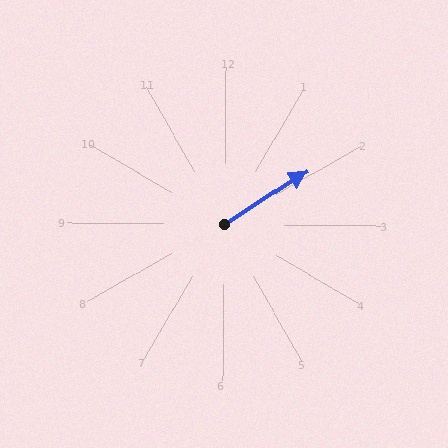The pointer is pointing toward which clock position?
Roughly 2 o'clock.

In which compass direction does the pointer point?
Northeast.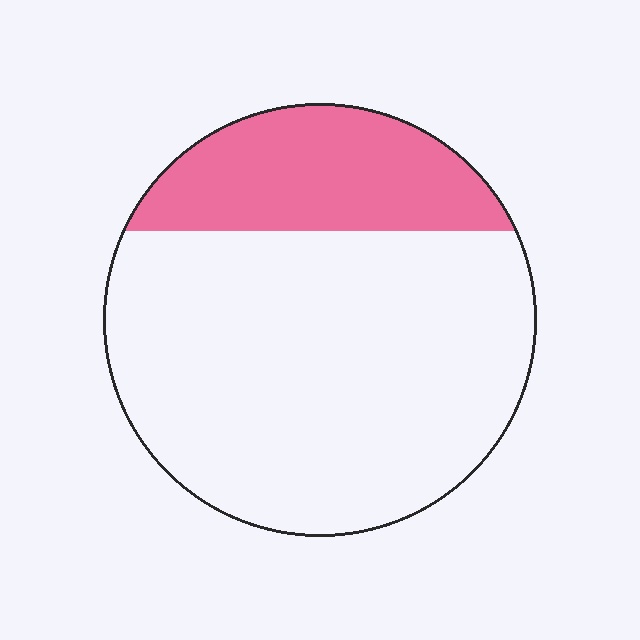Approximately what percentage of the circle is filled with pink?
Approximately 25%.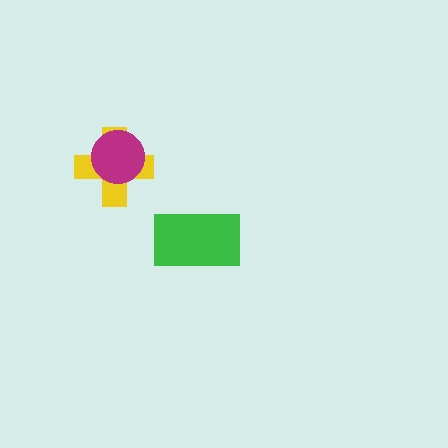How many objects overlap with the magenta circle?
1 object overlaps with the magenta circle.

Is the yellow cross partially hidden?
Yes, it is partially covered by another shape.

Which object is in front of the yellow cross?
The magenta circle is in front of the yellow cross.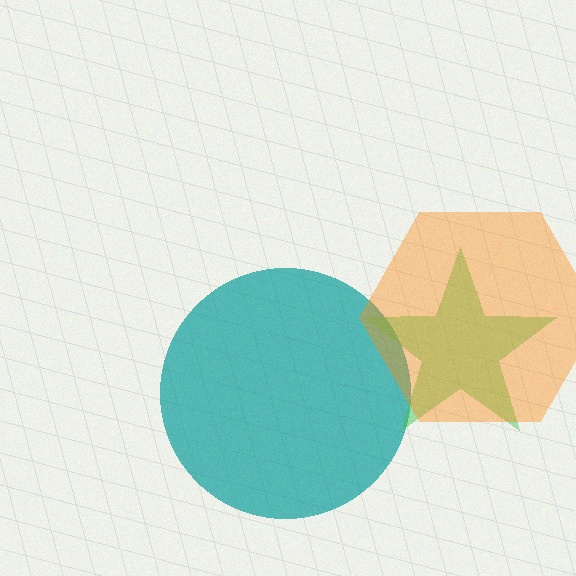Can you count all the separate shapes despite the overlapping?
Yes, there are 3 separate shapes.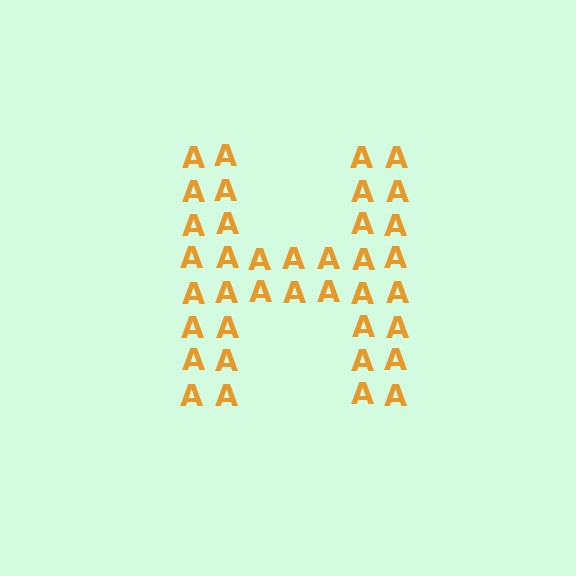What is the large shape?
The large shape is the letter H.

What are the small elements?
The small elements are letter A's.